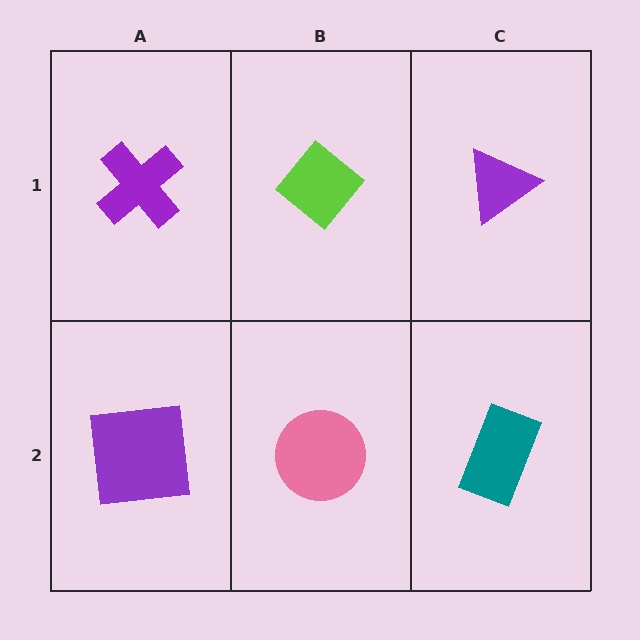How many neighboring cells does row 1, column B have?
3.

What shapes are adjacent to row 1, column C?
A teal rectangle (row 2, column C), a lime diamond (row 1, column B).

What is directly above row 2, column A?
A purple cross.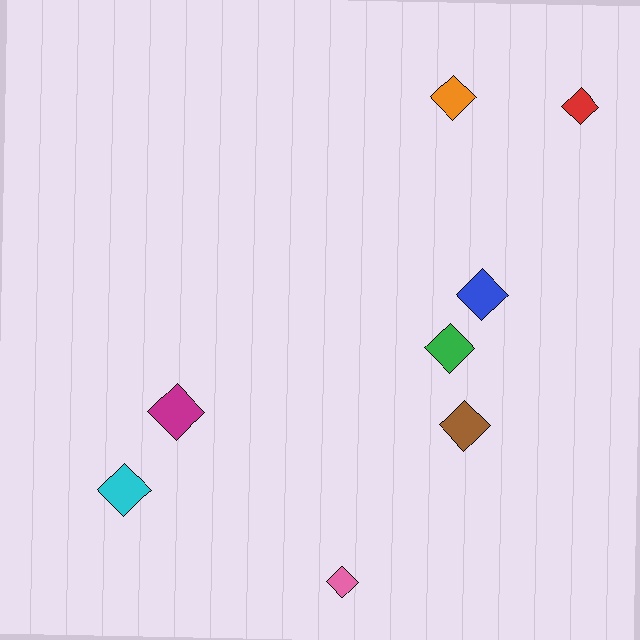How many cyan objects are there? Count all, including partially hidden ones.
There is 1 cyan object.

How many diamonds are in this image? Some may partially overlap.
There are 8 diamonds.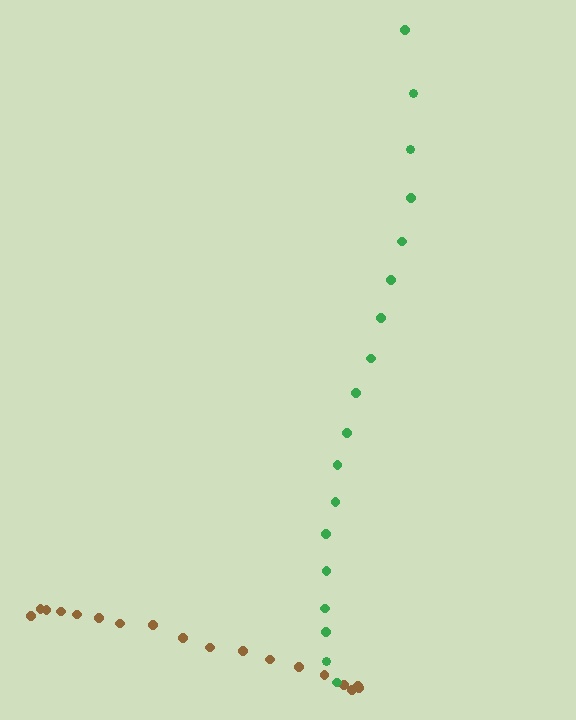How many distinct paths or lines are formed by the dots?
There are 2 distinct paths.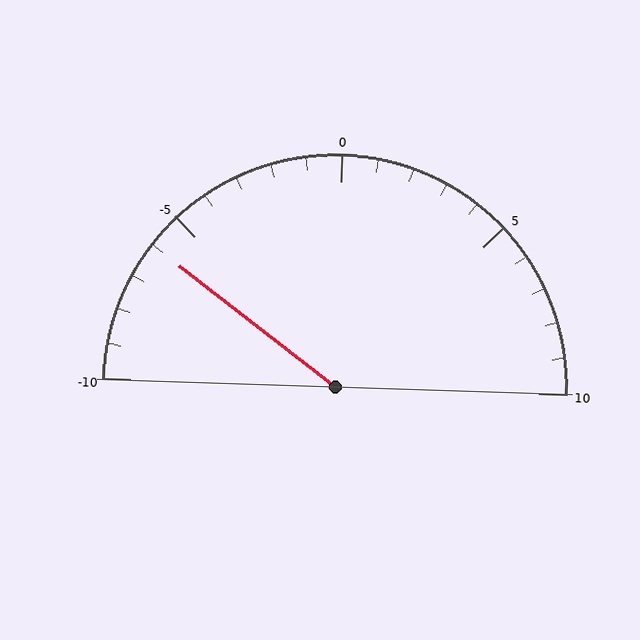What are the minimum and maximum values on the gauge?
The gauge ranges from -10 to 10.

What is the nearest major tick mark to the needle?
The nearest major tick mark is -5.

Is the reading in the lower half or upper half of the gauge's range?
The reading is in the lower half of the range (-10 to 10).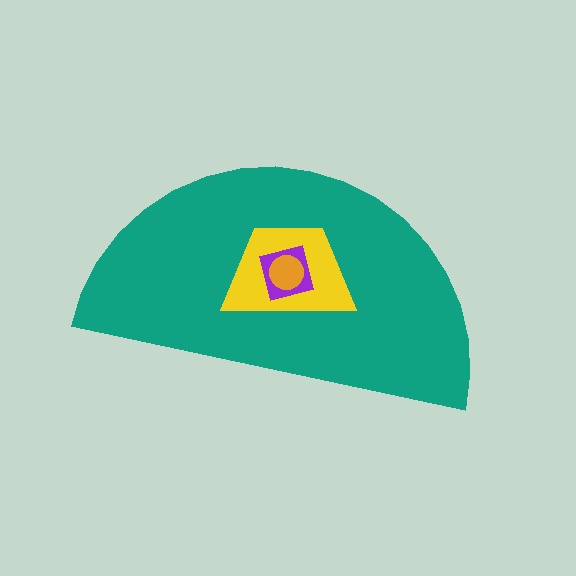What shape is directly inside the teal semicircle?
The yellow trapezoid.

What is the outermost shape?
The teal semicircle.